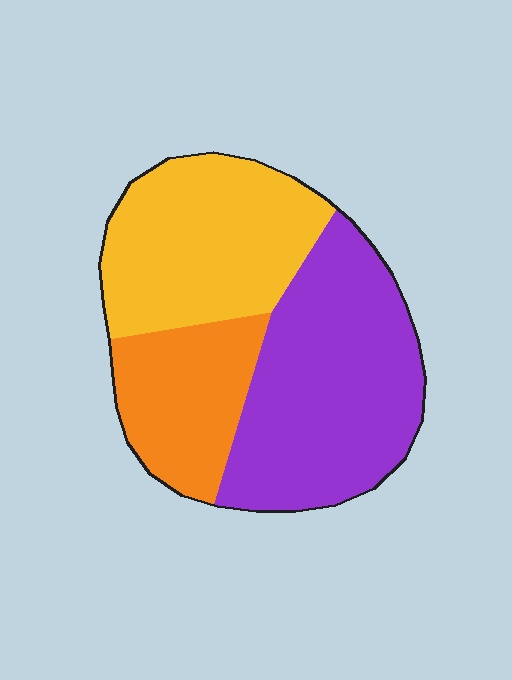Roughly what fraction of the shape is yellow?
Yellow takes up about one third (1/3) of the shape.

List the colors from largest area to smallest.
From largest to smallest: purple, yellow, orange.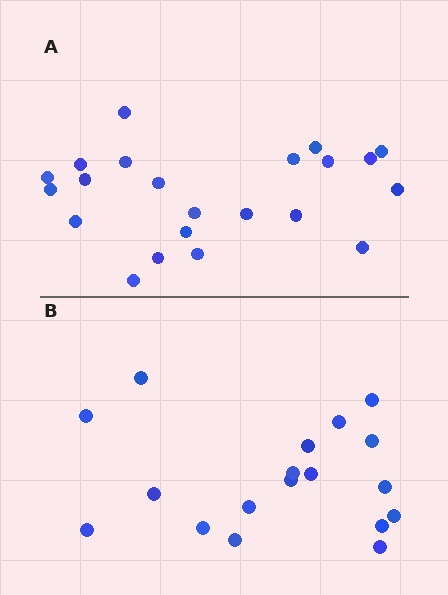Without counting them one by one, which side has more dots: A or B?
Region A (the top region) has more dots.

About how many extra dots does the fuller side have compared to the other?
Region A has about 4 more dots than region B.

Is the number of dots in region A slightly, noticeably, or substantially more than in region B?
Region A has only slightly more — the two regions are fairly close. The ratio is roughly 1.2 to 1.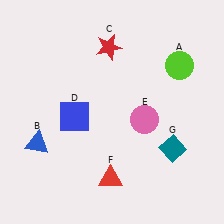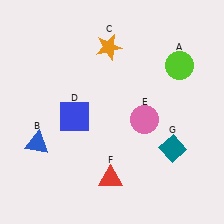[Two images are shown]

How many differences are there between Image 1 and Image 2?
There is 1 difference between the two images.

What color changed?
The star (C) changed from red in Image 1 to orange in Image 2.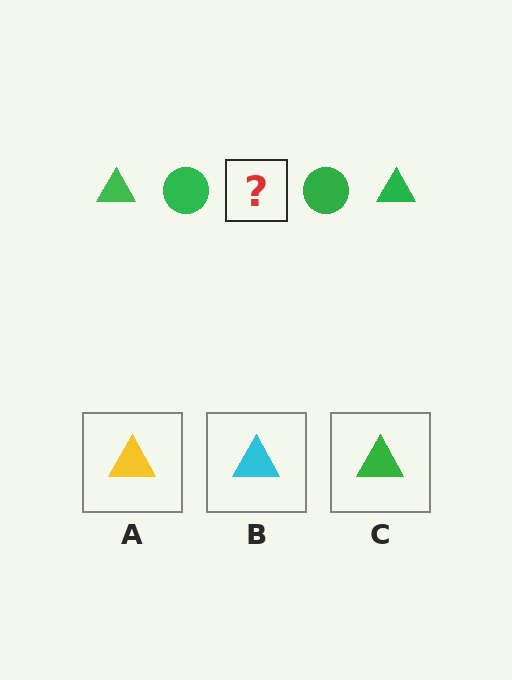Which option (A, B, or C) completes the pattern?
C.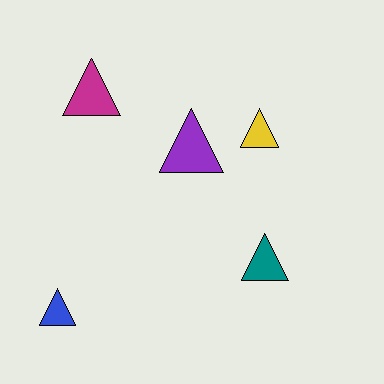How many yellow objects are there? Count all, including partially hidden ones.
There is 1 yellow object.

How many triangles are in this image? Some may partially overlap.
There are 5 triangles.